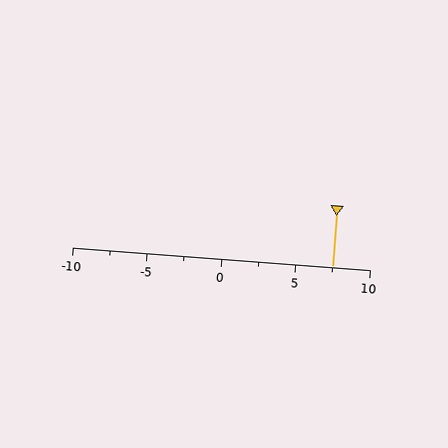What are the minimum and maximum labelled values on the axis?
The axis runs from -10 to 10.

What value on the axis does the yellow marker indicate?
The marker indicates approximately 7.5.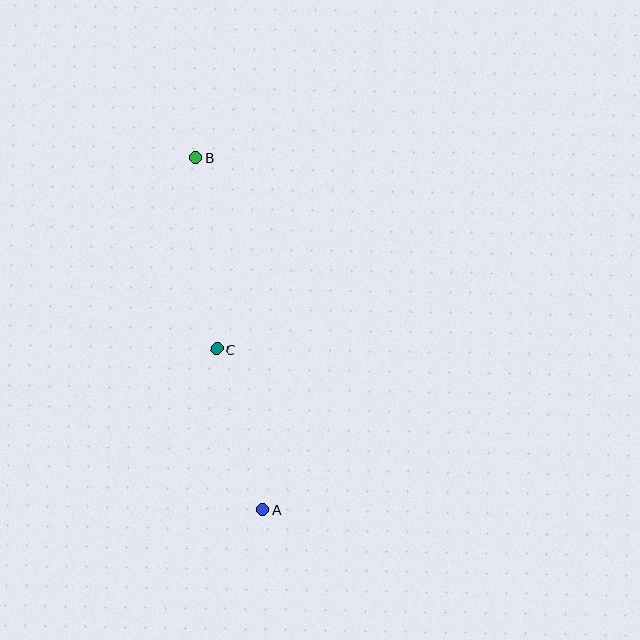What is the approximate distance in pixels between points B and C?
The distance between B and C is approximately 193 pixels.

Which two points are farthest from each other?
Points A and B are farthest from each other.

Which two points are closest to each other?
Points A and C are closest to each other.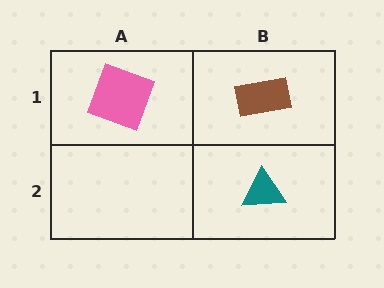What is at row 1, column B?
A brown rectangle.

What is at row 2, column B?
A teal triangle.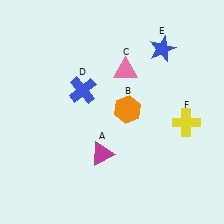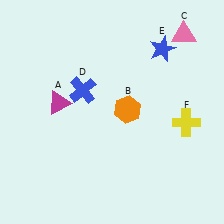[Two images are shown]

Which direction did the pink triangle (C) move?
The pink triangle (C) moved right.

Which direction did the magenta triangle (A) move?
The magenta triangle (A) moved up.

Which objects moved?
The objects that moved are: the magenta triangle (A), the pink triangle (C).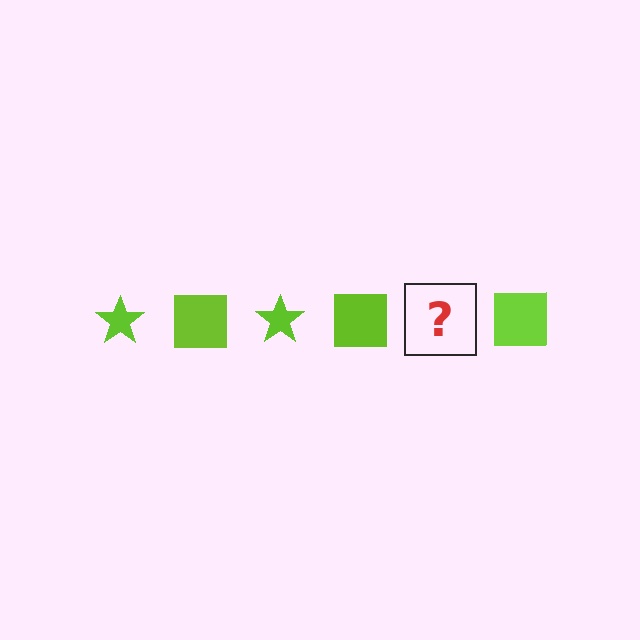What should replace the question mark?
The question mark should be replaced with a lime star.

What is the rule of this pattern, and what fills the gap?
The rule is that the pattern cycles through star, square shapes in lime. The gap should be filled with a lime star.